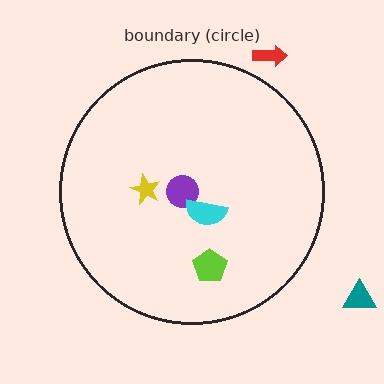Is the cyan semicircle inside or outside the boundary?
Inside.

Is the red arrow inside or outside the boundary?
Outside.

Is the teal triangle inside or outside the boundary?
Outside.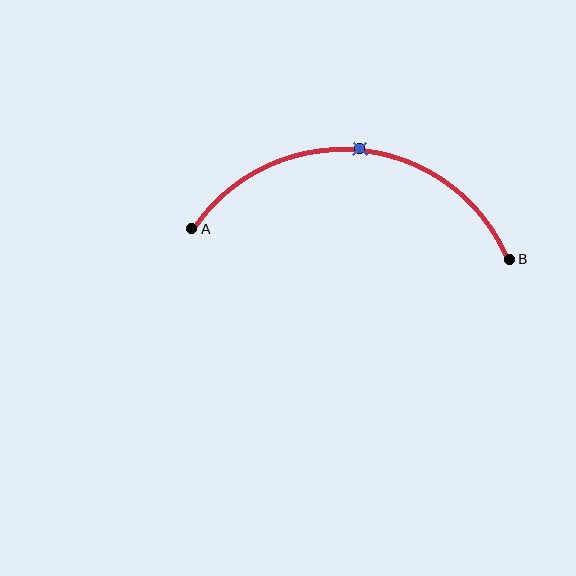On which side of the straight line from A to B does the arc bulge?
The arc bulges above the straight line connecting A and B.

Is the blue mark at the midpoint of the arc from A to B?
Yes. The blue mark lies on the arc at equal arc-length from both A and B — it is the arc midpoint.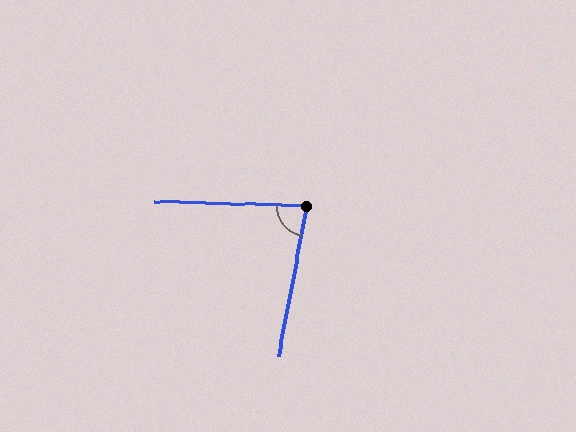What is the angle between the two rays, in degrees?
Approximately 81 degrees.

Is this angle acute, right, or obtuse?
It is acute.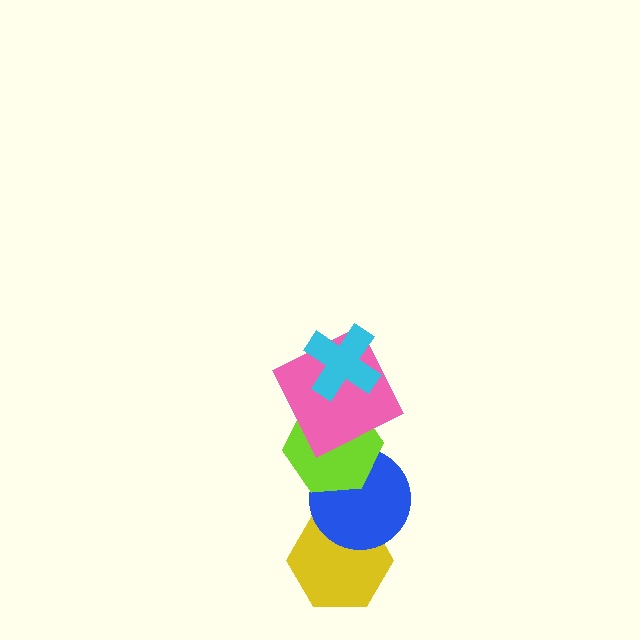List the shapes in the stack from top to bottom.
From top to bottom: the cyan cross, the pink square, the lime hexagon, the blue circle, the yellow hexagon.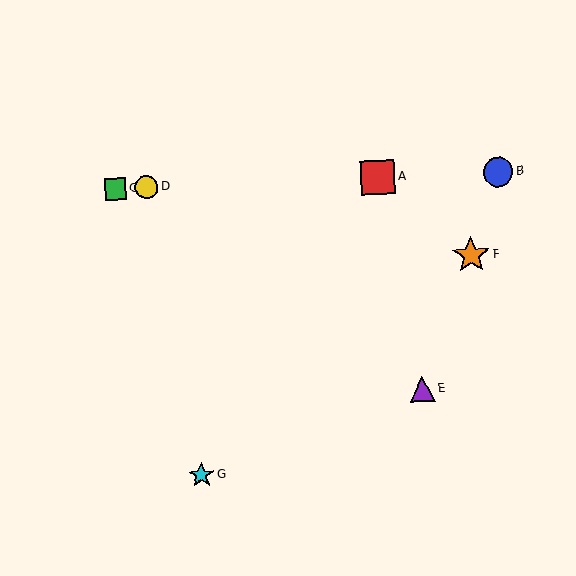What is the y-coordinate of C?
Object C is at y≈189.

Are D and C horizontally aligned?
Yes, both are at y≈187.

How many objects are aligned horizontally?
4 objects (A, B, C, D) are aligned horizontally.